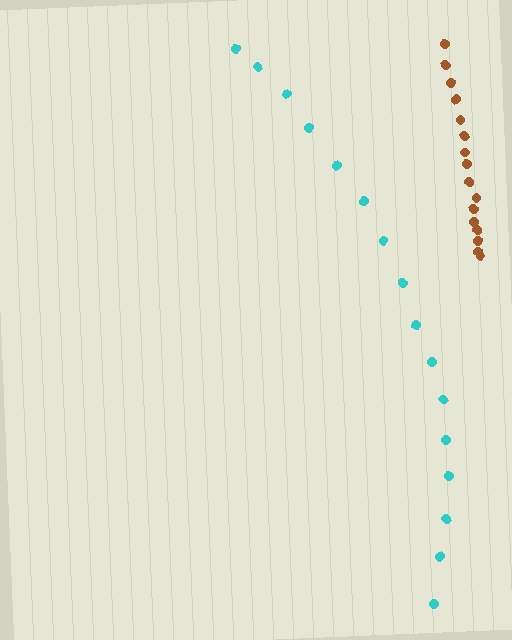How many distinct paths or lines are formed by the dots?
There are 2 distinct paths.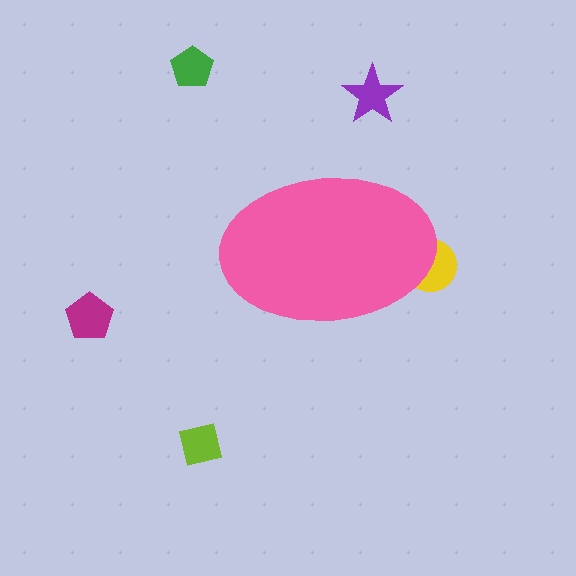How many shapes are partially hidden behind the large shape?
1 shape is partially hidden.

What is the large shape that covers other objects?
A pink ellipse.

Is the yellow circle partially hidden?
Yes, the yellow circle is partially hidden behind the pink ellipse.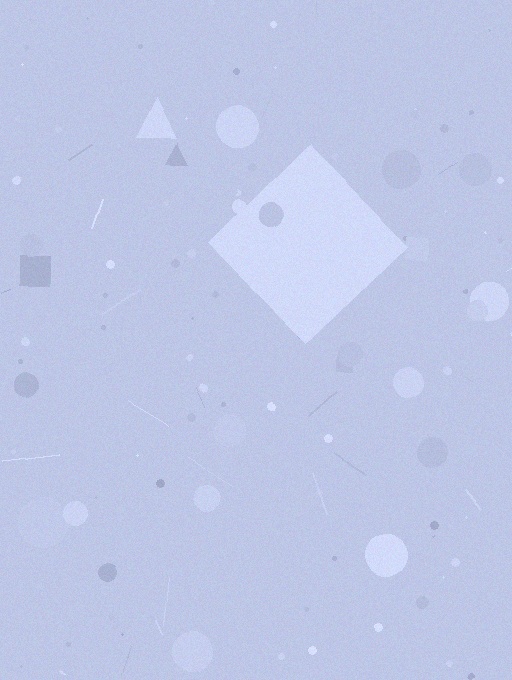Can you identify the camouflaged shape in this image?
The camouflaged shape is a diamond.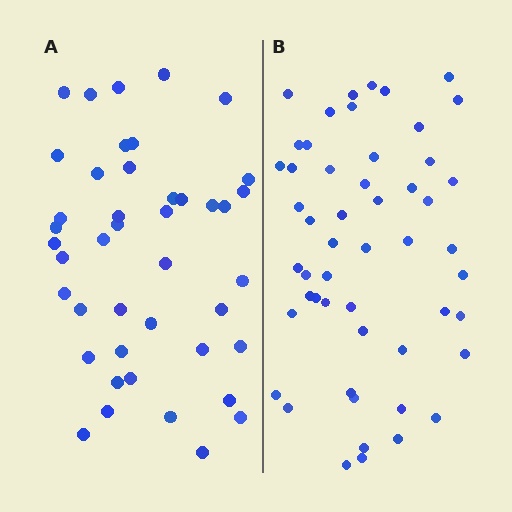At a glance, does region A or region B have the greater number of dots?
Region B (the right region) has more dots.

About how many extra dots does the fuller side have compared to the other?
Region B has roughly 8 or so more dots than region A.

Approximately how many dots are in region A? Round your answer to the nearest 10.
About 40 dots. (The exact count is 43, which rounds to 40.)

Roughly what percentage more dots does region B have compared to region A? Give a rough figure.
About 20% more.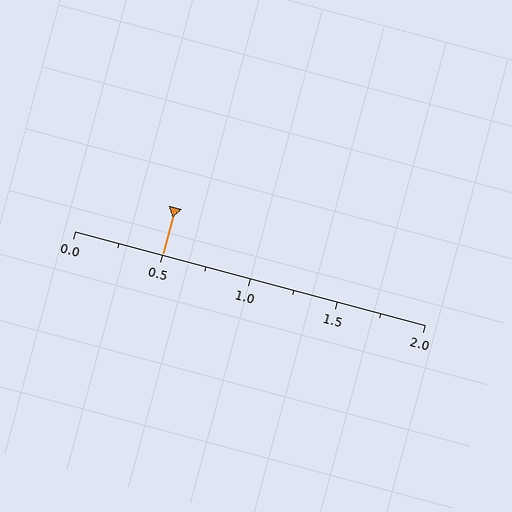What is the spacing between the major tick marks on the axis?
The major ticks are spaced 0.5 apart.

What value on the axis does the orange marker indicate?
The marker indicates approximately 0.5.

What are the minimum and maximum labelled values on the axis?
The axis runs from 0.0 to 2.0.